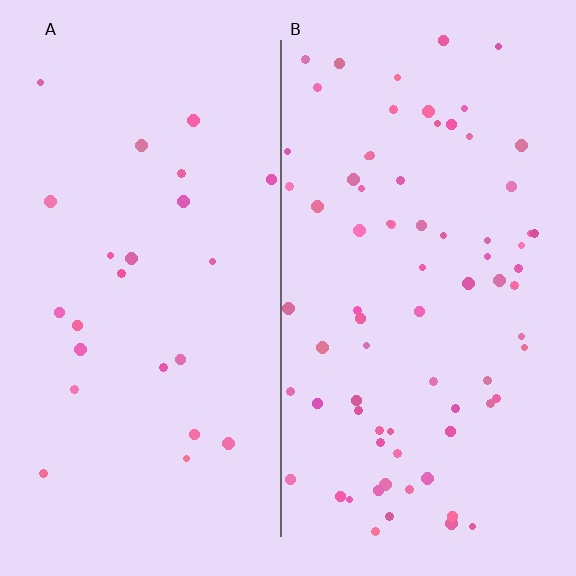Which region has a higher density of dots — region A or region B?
B (the right).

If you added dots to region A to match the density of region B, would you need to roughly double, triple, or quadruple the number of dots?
Approximately triple.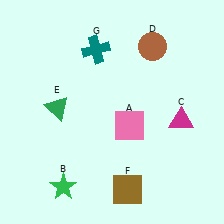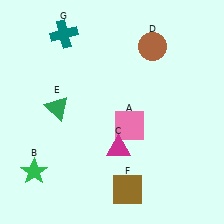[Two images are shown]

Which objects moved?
The objects that moved are: the green star (B), the magenta triangle (C), the teal cross (G).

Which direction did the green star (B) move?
The green star (B) moved left.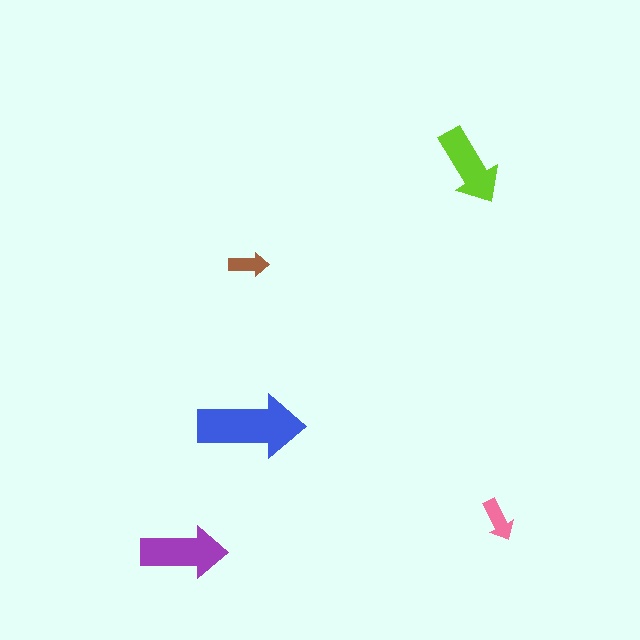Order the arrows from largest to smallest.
the blue one, the purple one, the lime one, the pink one, the brown one.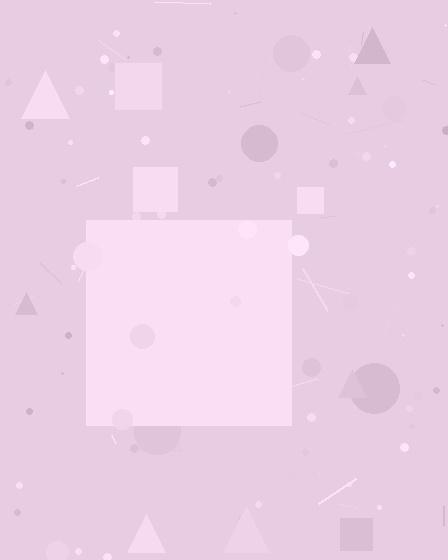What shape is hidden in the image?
A square is hidden in the image.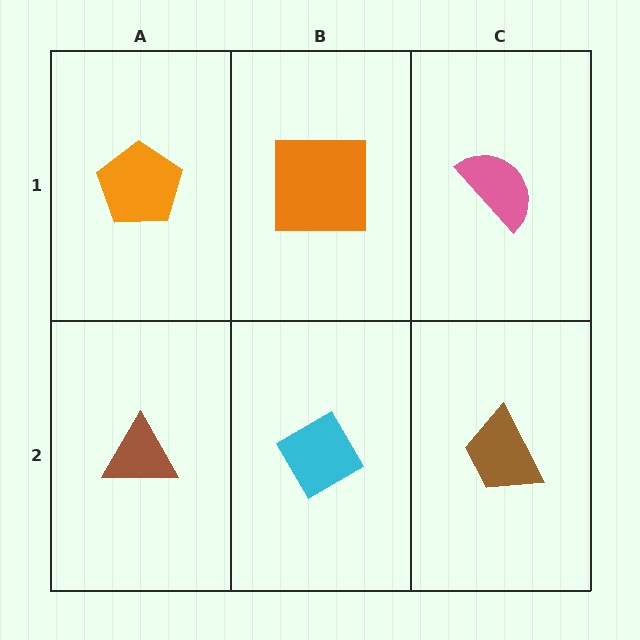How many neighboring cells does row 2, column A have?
2.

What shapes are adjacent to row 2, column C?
A pink semicircle (row 1, column C), a cyan diamond (row 2, column B).